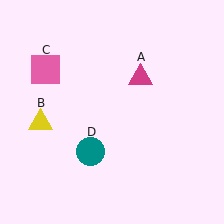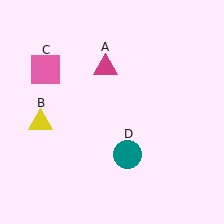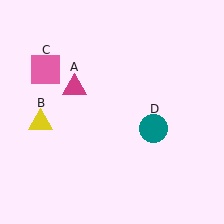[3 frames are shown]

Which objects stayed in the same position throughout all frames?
Yellow triangle (object B) and pink square (object C) remained stationary.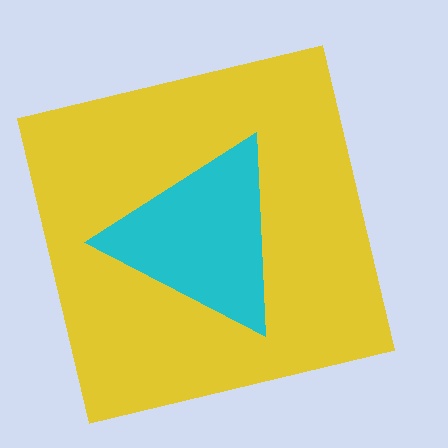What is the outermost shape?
The yellow square.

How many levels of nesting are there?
2.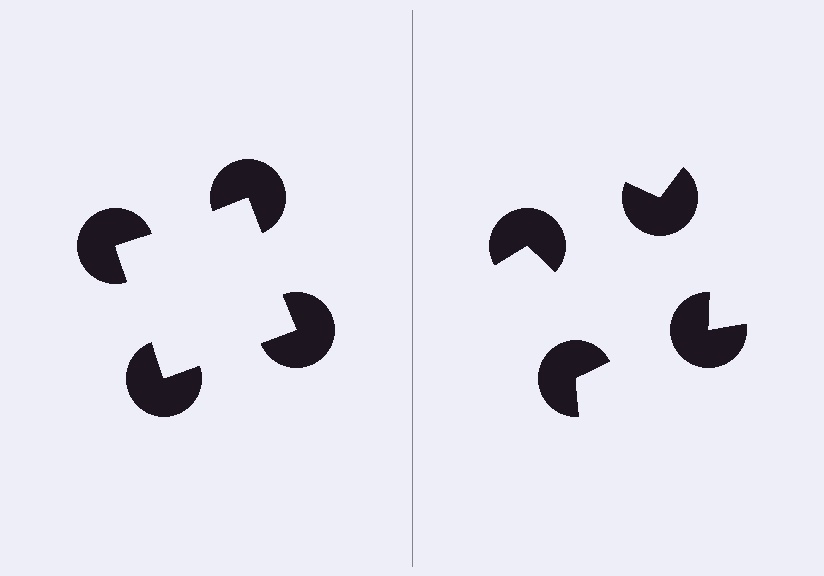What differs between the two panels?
The pac-man discs are positioned identically on both sides; only the wedge orientations differ. On the left they align to a square; on the right they are misaligned.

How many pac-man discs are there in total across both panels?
8 — 4 on each side.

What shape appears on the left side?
An illusory square.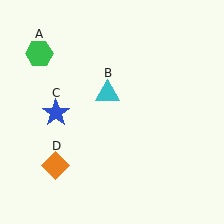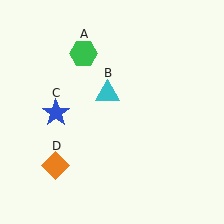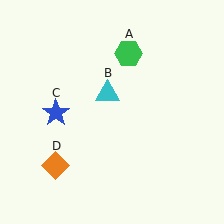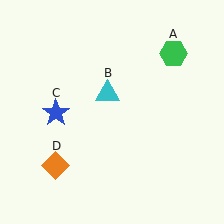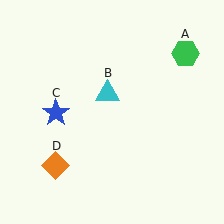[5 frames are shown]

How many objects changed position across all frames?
1 object changed position: green hexagon (object A).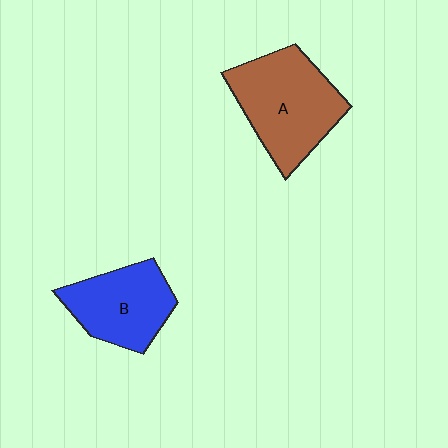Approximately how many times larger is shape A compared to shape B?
Approximately 1.3 times.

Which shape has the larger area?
Shape A (brown).